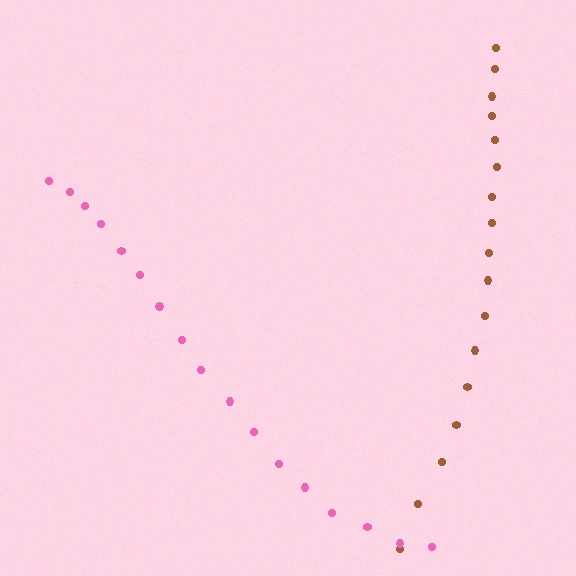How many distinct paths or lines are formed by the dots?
There are 2 distinct paths.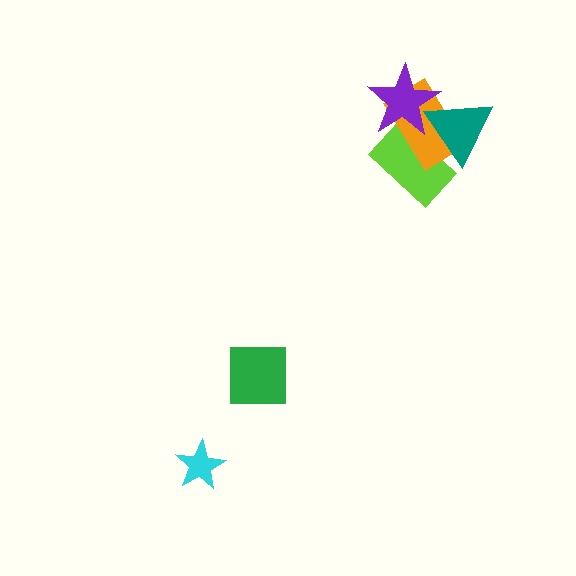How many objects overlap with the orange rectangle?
3 objects overlap with the orange rectangle.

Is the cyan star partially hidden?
No, no other shape covers it.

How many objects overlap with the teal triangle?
3 objects overlap with the teal triangle.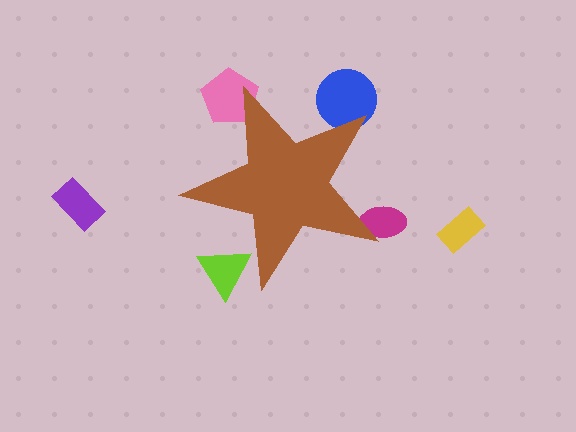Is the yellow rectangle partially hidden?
No, the yellow rectangle is fully visible.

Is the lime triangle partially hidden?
Yes, the lime triangle is partially hidden behind the brown star.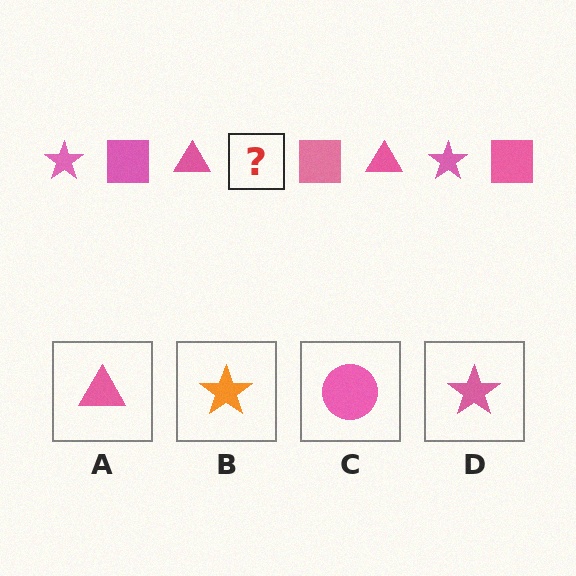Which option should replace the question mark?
Option D.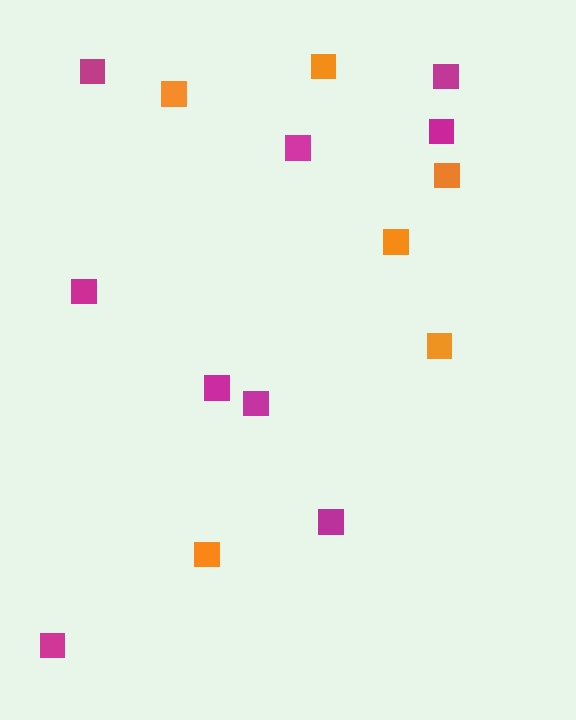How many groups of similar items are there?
There are 2 groups: one group of orange squares (6) and one group of magenta squares (9).